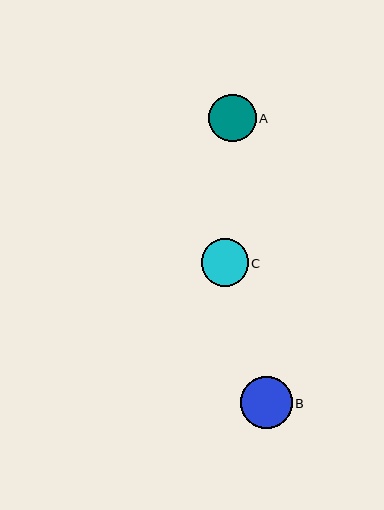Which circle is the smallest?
Circle C is the smallest with a size of approximately 47 pixels.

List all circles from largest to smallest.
From largest to smallest: B, A, C.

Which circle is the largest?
Circle B is the largest with a size of approximately 52 pixels.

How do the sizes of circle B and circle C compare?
Circle B and circle C are approximately the same size.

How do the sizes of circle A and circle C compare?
Circle A and circle C are approximately the same size.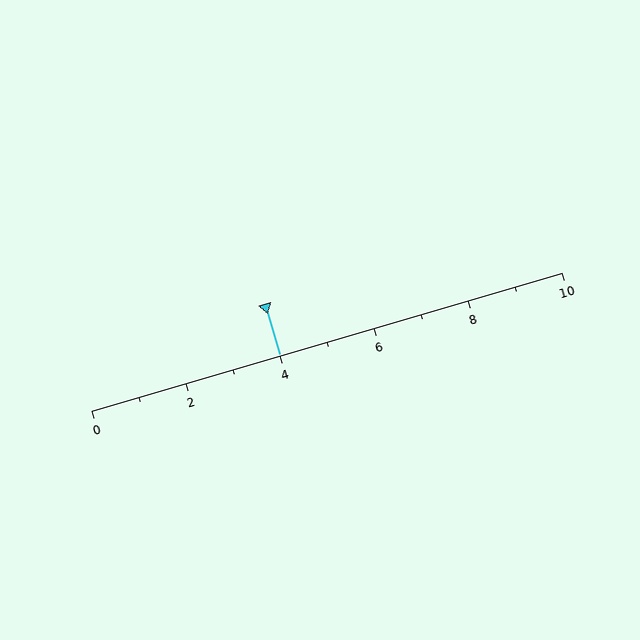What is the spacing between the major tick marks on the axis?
The major ticks are spaced 2 apart.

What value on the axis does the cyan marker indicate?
The marker indicates approximately 4.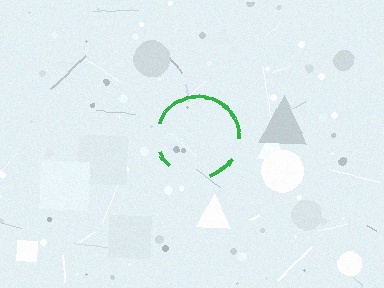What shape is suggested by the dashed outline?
The dashed outline suggests a circle.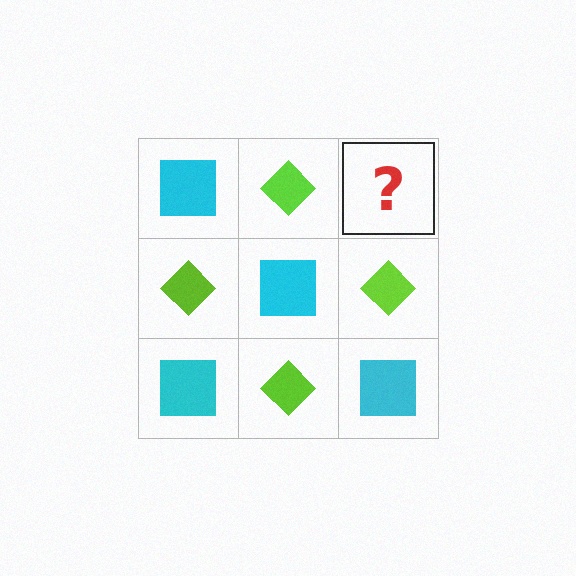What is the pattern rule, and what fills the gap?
The rule is that it alternates cyan square and lime diamond in a checkerboard pattern. The gap should be filled with a cyan square.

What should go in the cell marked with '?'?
The missing cell should contain a cyan square.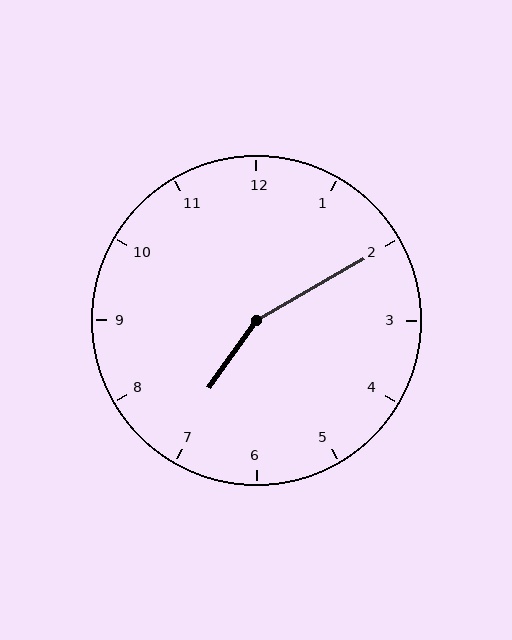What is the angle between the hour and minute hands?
Approximately 155 degrees.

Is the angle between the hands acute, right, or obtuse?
It is obtuse.